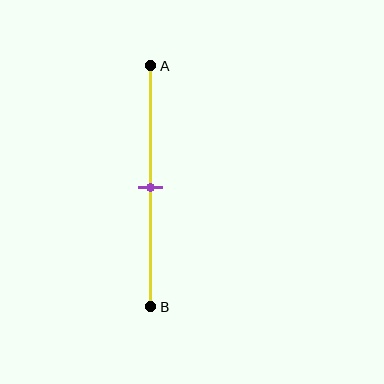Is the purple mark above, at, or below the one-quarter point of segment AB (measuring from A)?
The purple mark is below the one-quarter point of segment AB.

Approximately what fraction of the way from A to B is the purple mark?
The purple mark is approximately 50% of the way from A to B.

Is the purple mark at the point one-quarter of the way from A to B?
No, the mark is at about 50% from A, not at the 25% one-quarter point.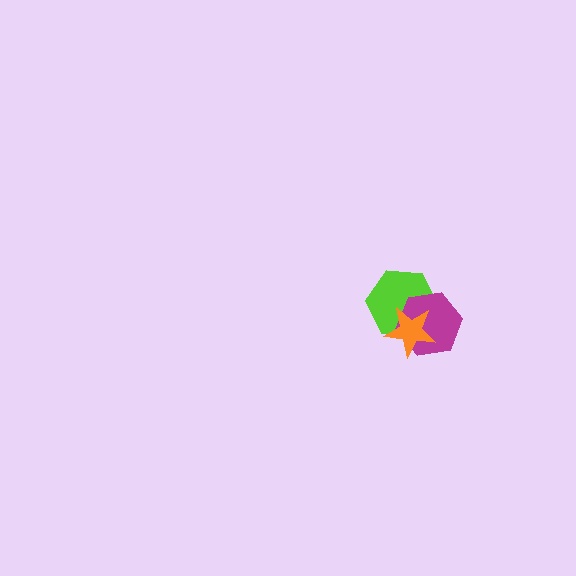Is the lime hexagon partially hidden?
Yes, it is partially covered by another shape.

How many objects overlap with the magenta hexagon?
2 objects overlap with the magenta hexagon.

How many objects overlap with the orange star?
2 objects overlap with the orange star.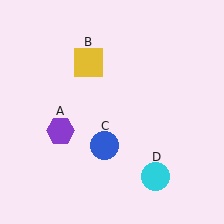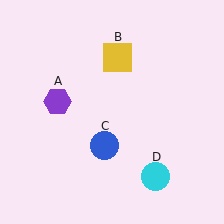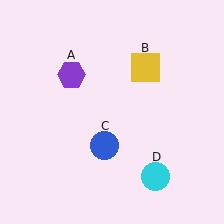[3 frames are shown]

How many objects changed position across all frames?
2 objects changed position: purple hexagon (object A), yellow square (object B).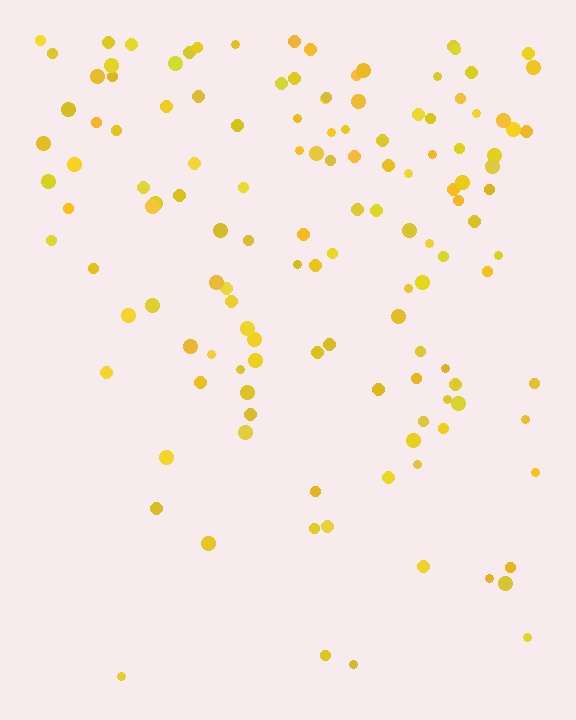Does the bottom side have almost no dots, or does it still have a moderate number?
Still a moderate number, just noticeably fewer than the top.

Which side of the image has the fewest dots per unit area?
The bottom.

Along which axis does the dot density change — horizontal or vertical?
Vertical.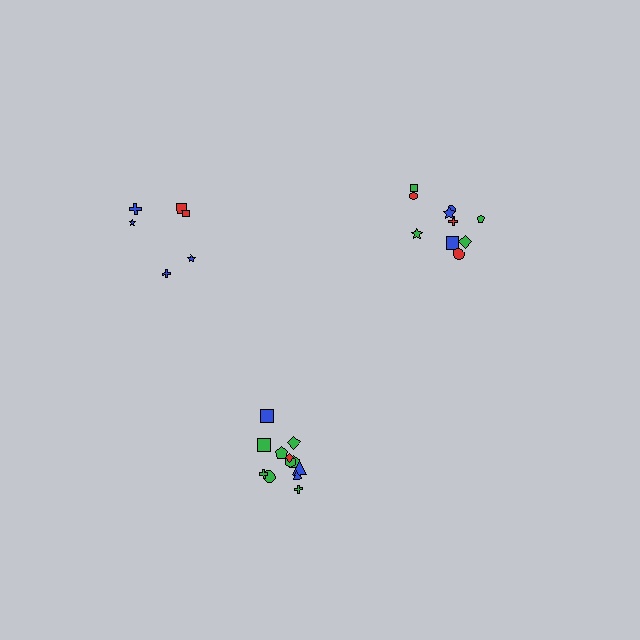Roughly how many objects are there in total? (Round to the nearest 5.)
Roughly 30 objects in total.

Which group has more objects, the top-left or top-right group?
The top-right group.